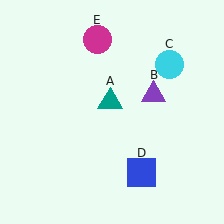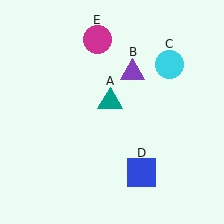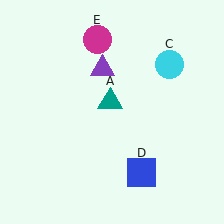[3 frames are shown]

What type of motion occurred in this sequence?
The purple triangle (object B) rotated counterclockwise around the center of the scene.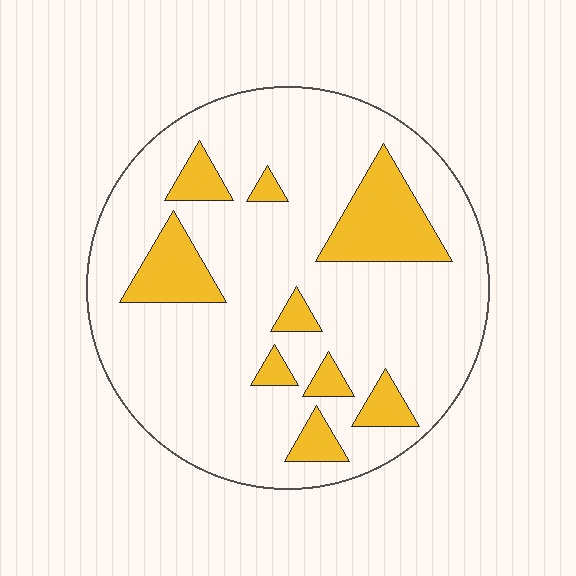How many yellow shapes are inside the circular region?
9.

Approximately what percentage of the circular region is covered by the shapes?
Approximately 20%.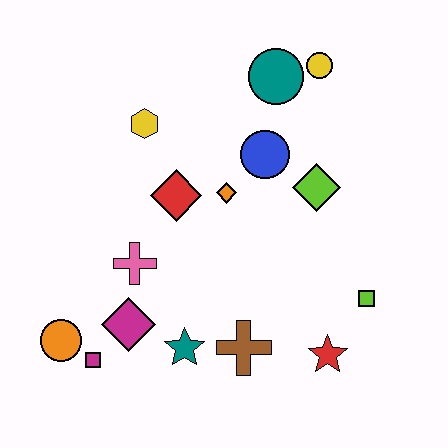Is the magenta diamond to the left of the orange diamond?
Yes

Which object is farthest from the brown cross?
The yellow circle is farthest from the brown cross.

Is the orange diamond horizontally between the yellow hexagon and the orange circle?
No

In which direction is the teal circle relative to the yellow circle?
The teal circle is to the left of the yellow circle.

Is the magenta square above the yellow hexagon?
No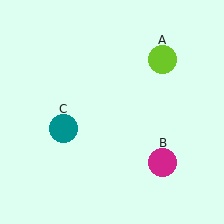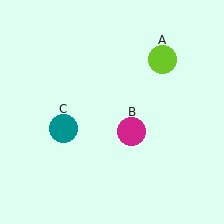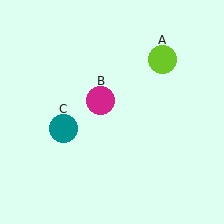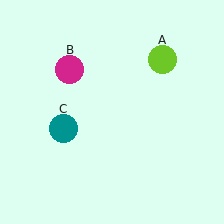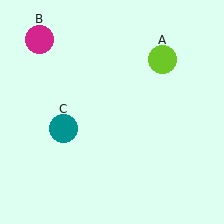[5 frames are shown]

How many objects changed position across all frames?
1 object changed position: magenta circle (object B).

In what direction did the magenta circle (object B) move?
The magenta circle (object B) moved up and to the left.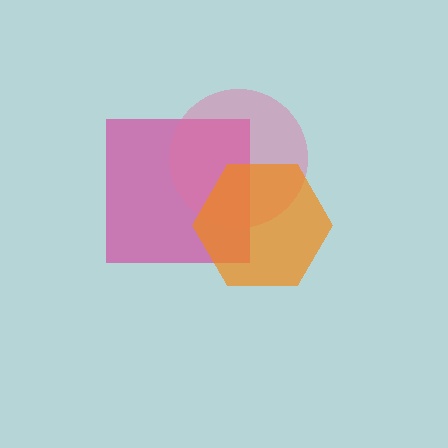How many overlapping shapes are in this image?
There are 3 overlapping shapes in the image.